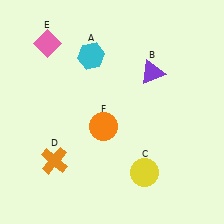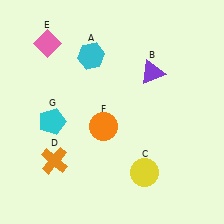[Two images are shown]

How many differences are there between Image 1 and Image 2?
There is 1 difference between the two images.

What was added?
A cyan pentagon (G) was added in Image 2.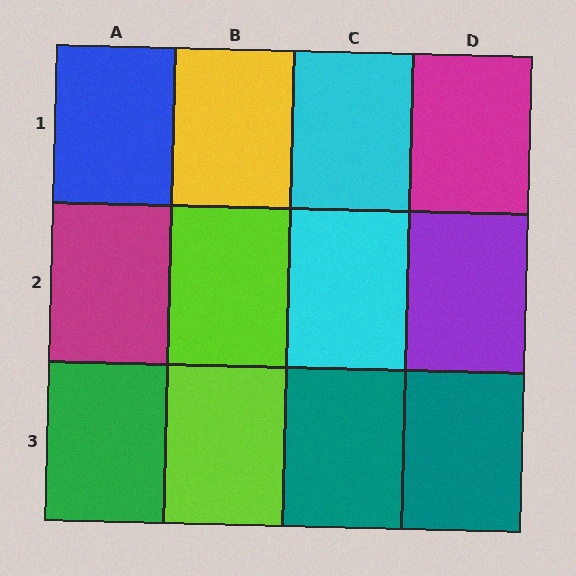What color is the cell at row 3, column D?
Teal.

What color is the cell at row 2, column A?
Magenta.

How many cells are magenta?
2 cells are magenta.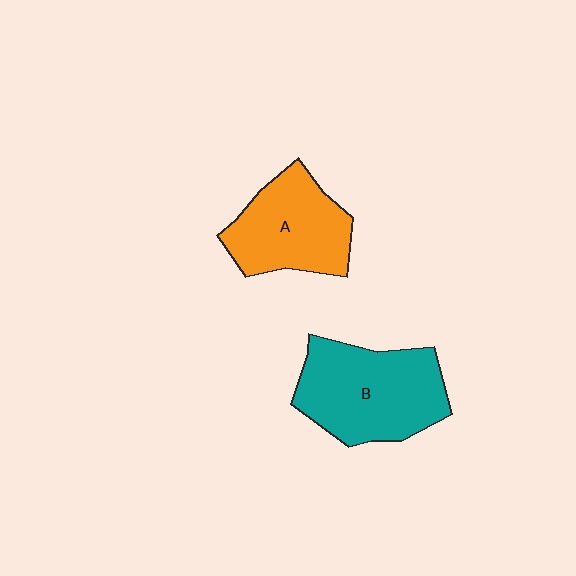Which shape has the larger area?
Shape B (teal).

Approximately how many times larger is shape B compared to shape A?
Approximately 1.2 times.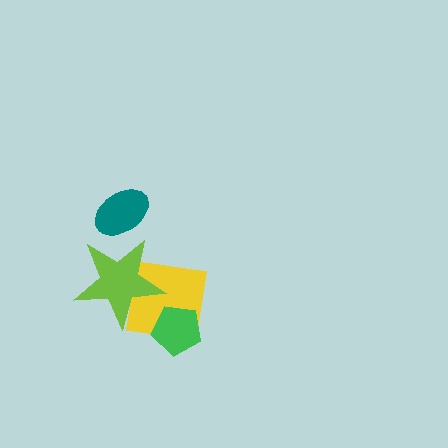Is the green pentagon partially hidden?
No, no other shape covers it.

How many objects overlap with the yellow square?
2 objects overlap with the yellow square.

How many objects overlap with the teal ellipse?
1 object overlaps with the teal ellipse.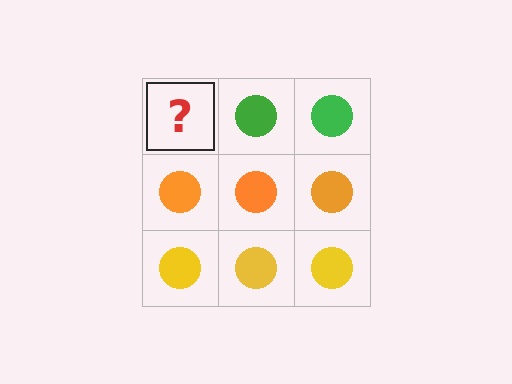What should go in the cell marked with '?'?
The missing cell should contain a green circle.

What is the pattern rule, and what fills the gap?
The rule is that each row has a consistent color. The gap should be filled with a green circle.